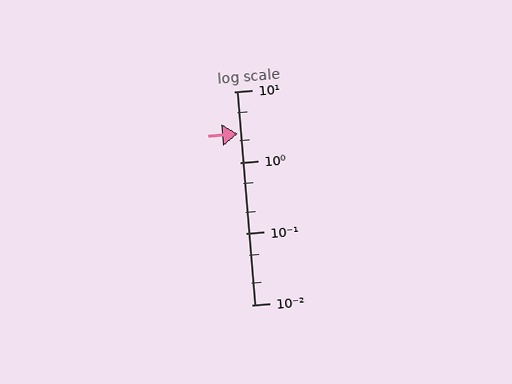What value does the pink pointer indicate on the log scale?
The pointer indicates approximately 2.5.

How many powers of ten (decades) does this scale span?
The scale spans 3 decades, from 0.01 to 10.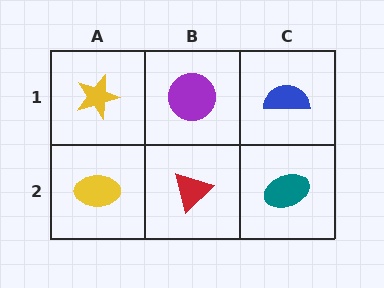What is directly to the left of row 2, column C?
A red triangle.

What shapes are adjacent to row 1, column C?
A teal ellipse (row 2, column C), a purple circle (row 1, column B).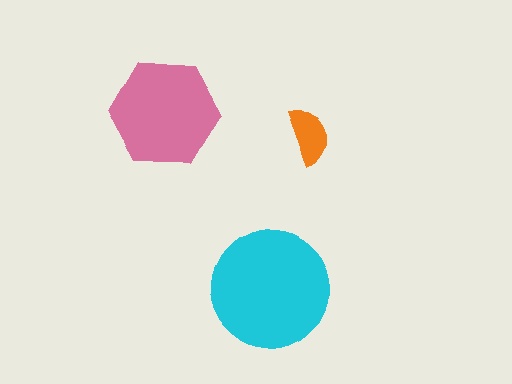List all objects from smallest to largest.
The orange semicircle, the pink hexagon, the cyan circle.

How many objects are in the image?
There are 3 objects in the image.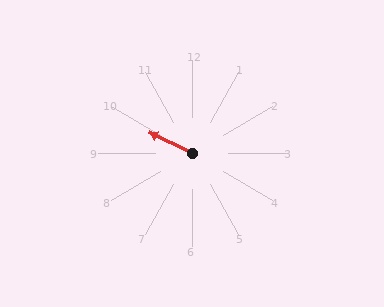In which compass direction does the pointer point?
Northwest.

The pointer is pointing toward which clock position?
Roughly 10 o'clock.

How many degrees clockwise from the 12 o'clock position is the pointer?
Approximately 297 degrees.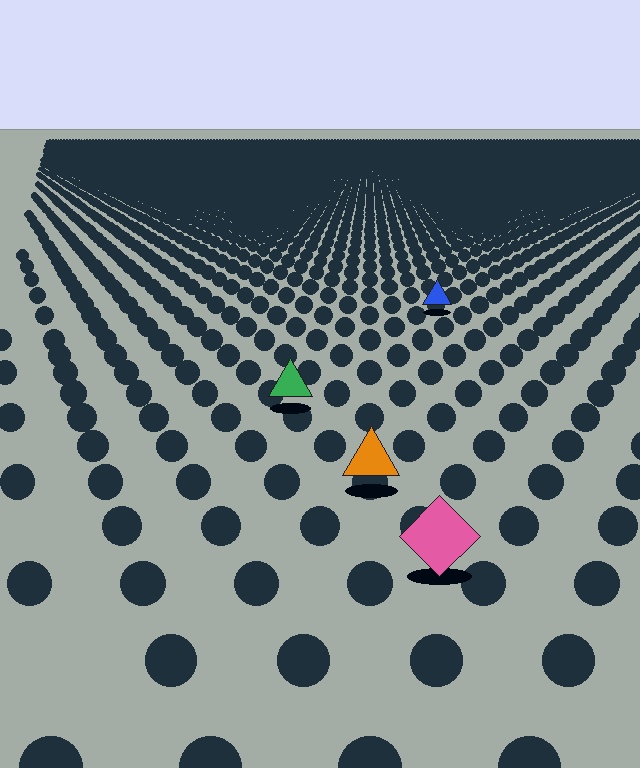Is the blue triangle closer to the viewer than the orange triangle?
No. The orange triangle is closer — you can tell from the texture gradient: the ground texture is coarser near it.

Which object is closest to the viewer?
The pink diamond is closest. The texture marks near it are larger and more spread out.